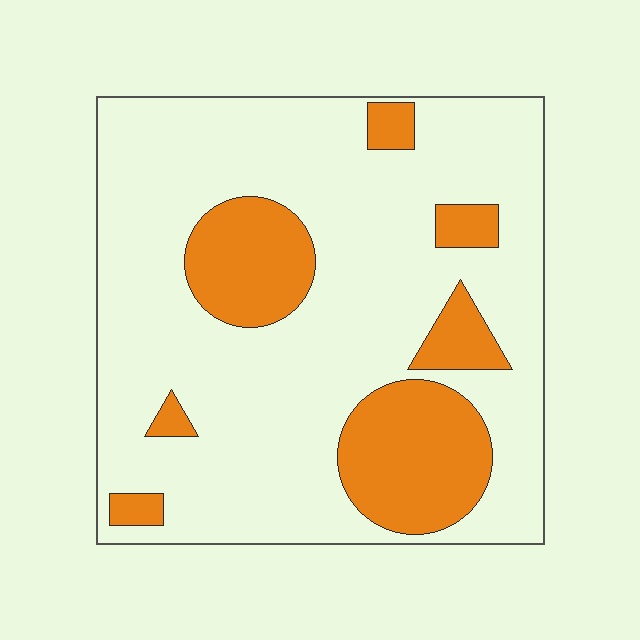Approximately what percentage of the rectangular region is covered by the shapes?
Approximately 25%.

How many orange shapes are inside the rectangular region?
7.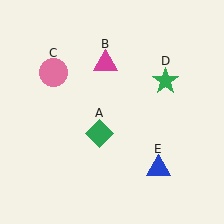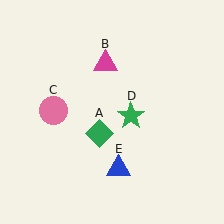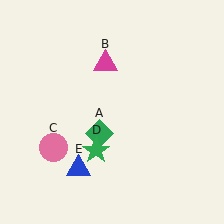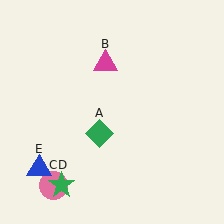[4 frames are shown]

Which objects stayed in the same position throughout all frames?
Green diamond (object A) and magenta triangle (object B) remained stationary.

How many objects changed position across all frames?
3 objects changed position: pink circle (object C), green star (object D), blue triangle (object E).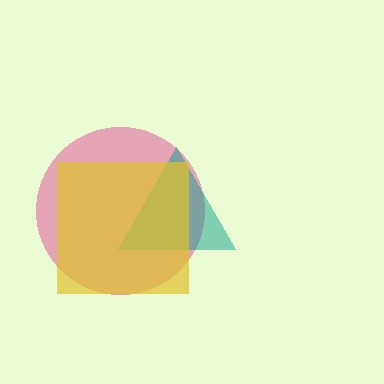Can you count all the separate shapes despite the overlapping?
Yes, there are 3 separate shapes.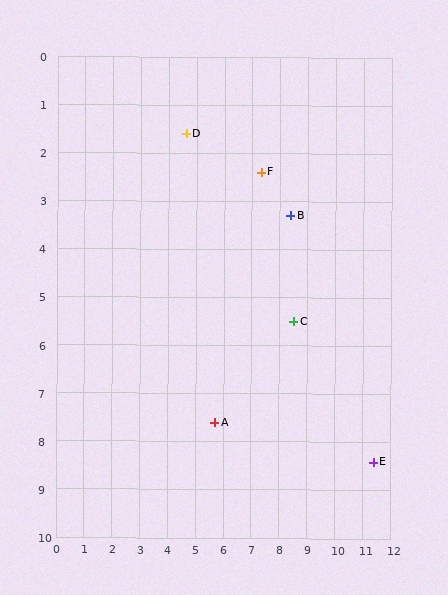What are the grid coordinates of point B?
Point B is at approximately (8.4, 3.3).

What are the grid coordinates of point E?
Point E is at approximately (11.4, 8.4).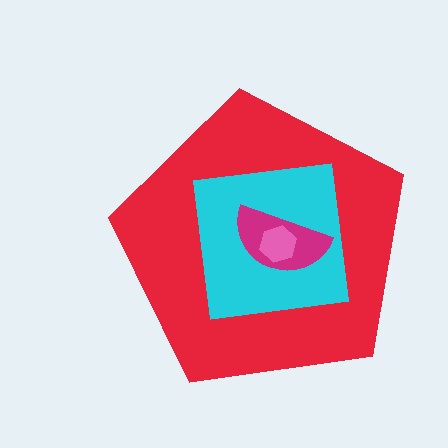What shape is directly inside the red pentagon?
The cyan square.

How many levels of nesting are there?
4.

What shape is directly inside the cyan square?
The magenta semicircle.